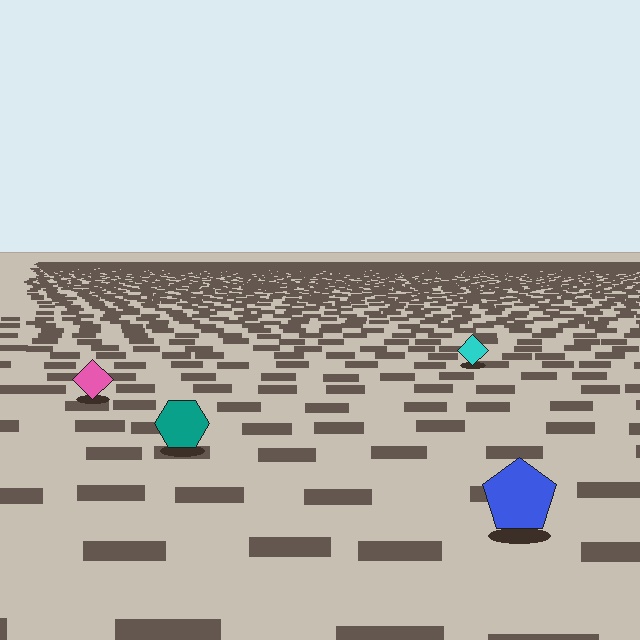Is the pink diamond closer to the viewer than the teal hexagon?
No. The teal hexagon is closer — you can tell from the texture gradient: the ground texture is coarser near it.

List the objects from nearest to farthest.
From nearest to farthest: the blue pentagon, the teal hexagon, the pink diamond, the cyan diamond.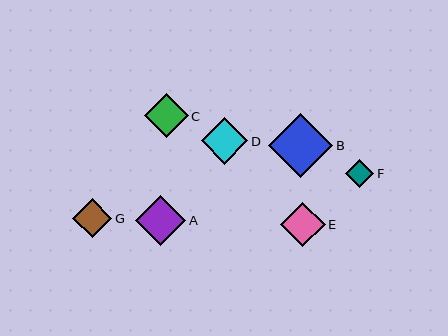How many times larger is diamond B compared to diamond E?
Diamond B is approximately 1.5 times the size of diamond E.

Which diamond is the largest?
Diamond B is the largest with a size of approximately 64 pixels.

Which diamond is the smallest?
Diamond F is the smallest with a size of approximately 28 pixels.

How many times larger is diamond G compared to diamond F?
Diamond G is approximately 1.4 times the size of diamond F.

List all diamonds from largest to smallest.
From largest to smallest: B, A, D, E, C, G, F.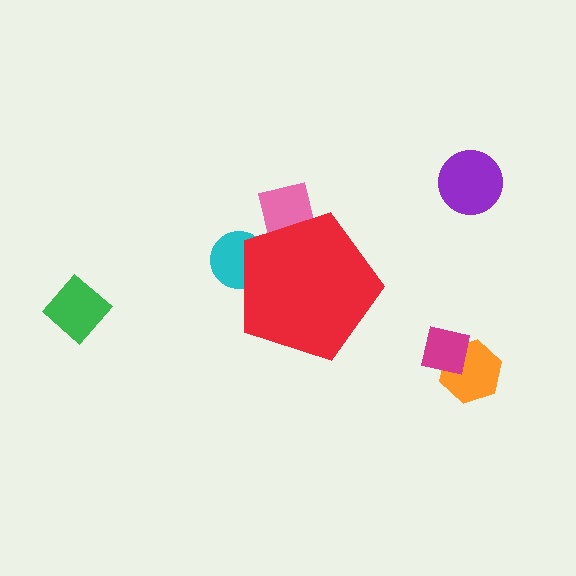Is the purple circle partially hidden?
No, the purple circle is fully visible.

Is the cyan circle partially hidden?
Yes, the cyan circle is partially hidden behind the red pentagon.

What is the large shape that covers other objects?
A red pentagon.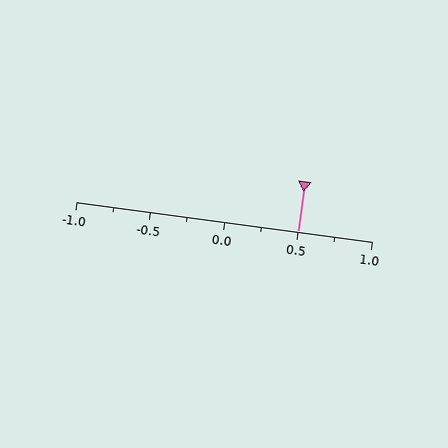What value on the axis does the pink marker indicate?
The marker indicates approximately 0.5.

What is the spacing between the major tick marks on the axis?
The major ticks are spaced 0.5 apart.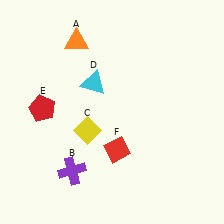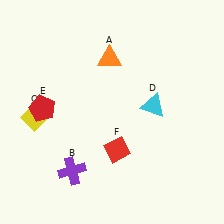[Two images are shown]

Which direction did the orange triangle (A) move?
The orange triangle (A) moved right.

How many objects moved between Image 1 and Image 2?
3 objects moved between the two images.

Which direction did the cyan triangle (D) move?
The cyan triangle (D) moved right.